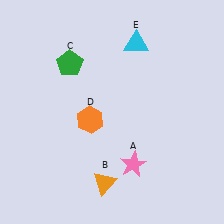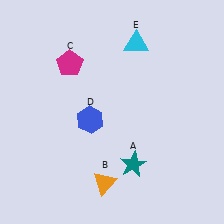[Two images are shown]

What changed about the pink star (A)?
In Image 1, A is pink. In Image 2, it changed to teal.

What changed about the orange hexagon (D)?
In Image 1, D is orange. In Image 2, it changed to blue.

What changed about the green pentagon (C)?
In Image 1, C is green. In Image 2, it changed to magenta.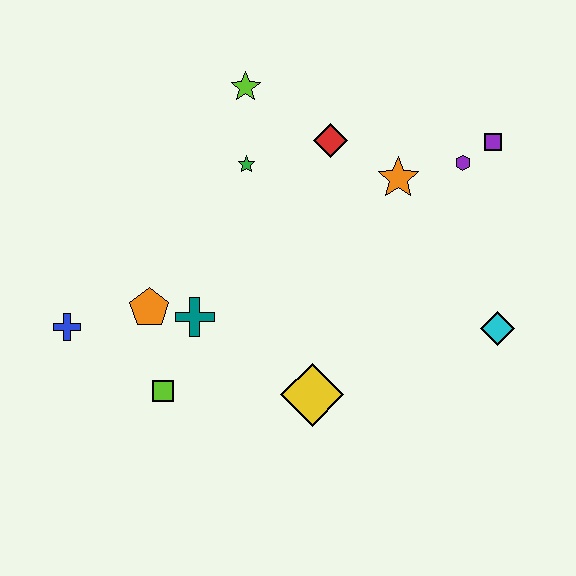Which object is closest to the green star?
The lime star is closest to the green star.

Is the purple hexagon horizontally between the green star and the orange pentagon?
No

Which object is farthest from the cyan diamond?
The blue cross is farthest from the cyan diamond.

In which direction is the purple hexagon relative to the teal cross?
The purple hexagon is to the right of the teal cross.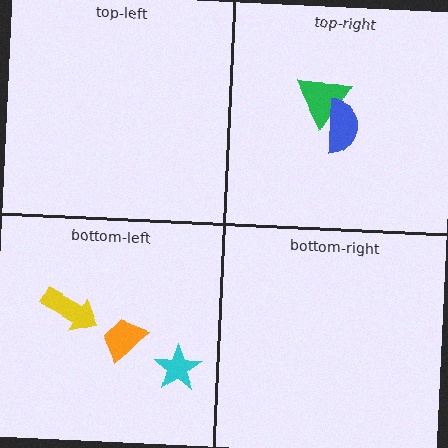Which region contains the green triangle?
The top-right region.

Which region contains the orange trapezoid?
The bottom-left region.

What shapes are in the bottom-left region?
The cyan star, the yellow arrow, the orange trapezoid.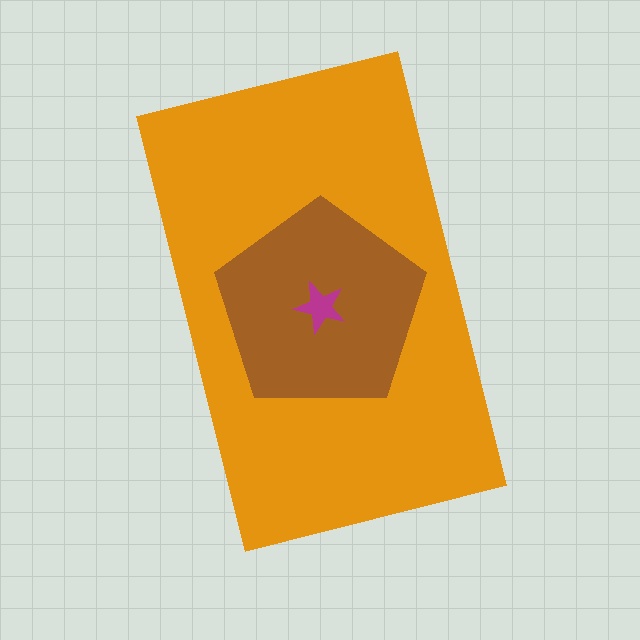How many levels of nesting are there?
3.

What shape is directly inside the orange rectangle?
The brown pentagon.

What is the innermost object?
The magenta star.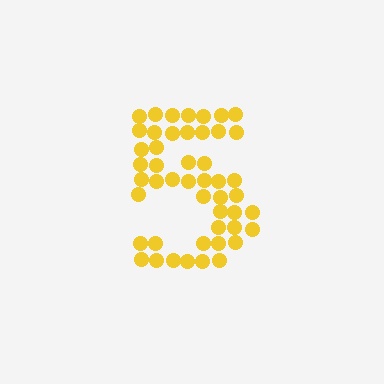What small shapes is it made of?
It is made of small circles.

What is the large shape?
The large shape is the digit 5.